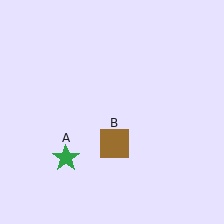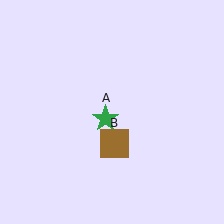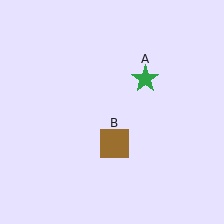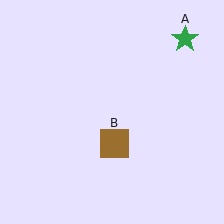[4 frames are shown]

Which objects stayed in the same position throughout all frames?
Brown square (object B) remained stationary.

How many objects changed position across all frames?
1 object changed position: green star (object A).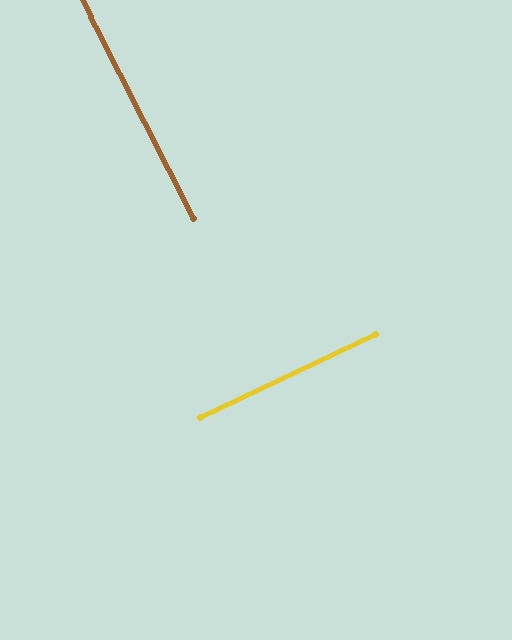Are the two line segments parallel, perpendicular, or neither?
Perpendicular — they meet at approximately 88°.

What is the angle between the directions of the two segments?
Approximately 88 degrees.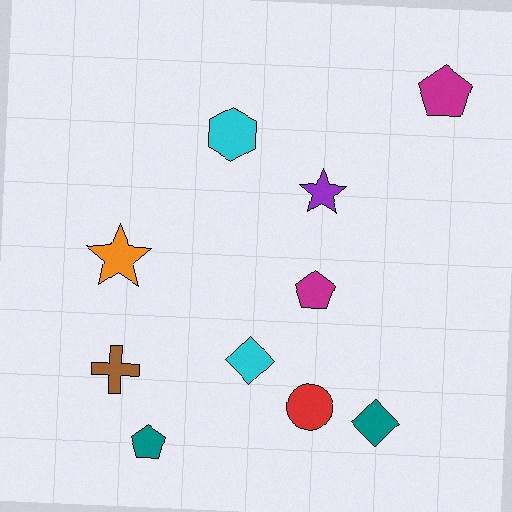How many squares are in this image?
There are no squares.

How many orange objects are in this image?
There is 1 orange object.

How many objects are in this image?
There are 10 objects.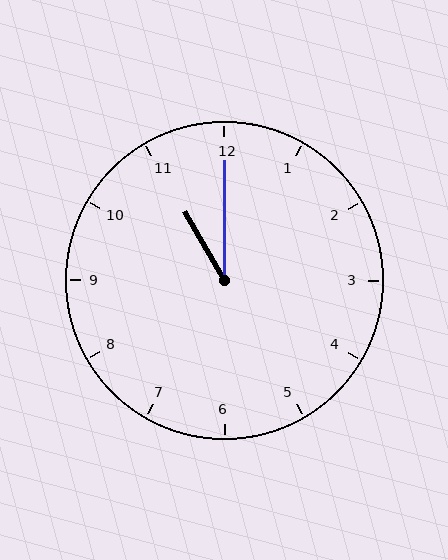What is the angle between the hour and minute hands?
Approximately 30 degrees.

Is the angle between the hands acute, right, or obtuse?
It is acute.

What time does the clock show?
11:00.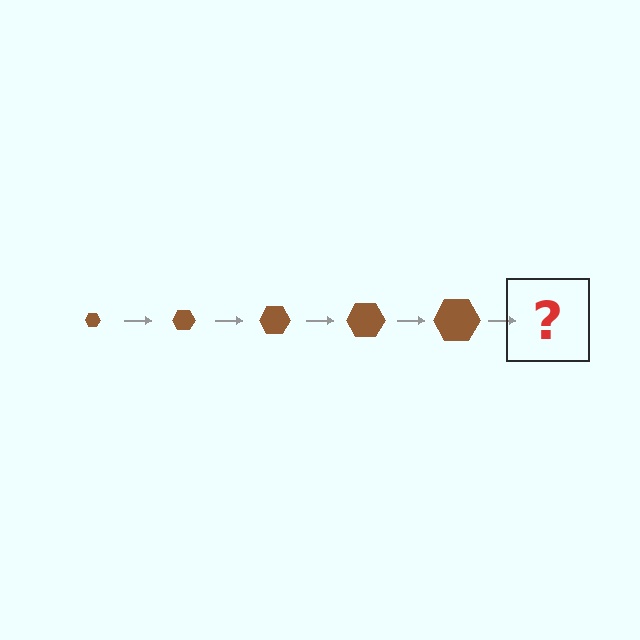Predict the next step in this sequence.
The next step is a brown hexagon, larger than the previous one.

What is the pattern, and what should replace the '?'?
The pattern is that the hexagon gets progressively larger each step. The '?' should be a brown hexagon, larger than the previous one.